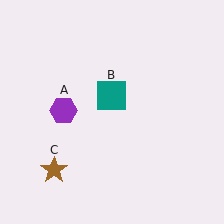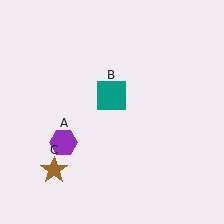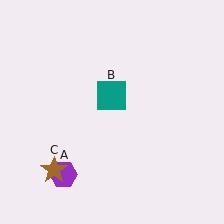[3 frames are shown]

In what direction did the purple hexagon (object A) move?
The purple hexagon (object A) moved down.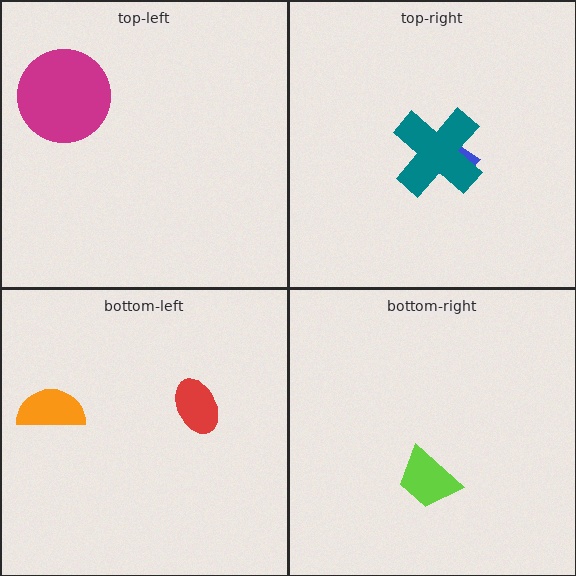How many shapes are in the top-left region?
1.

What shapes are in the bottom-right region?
The lime trapezoid.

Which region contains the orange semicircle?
The bottom-left region.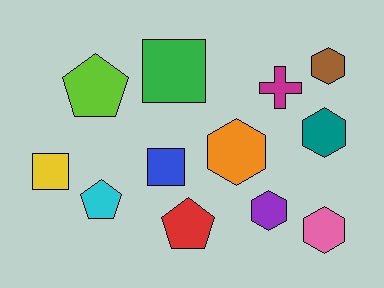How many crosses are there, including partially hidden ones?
There is 1 cross.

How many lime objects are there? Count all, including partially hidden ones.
There is 1 lime object.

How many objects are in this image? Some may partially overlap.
There are 12 objects.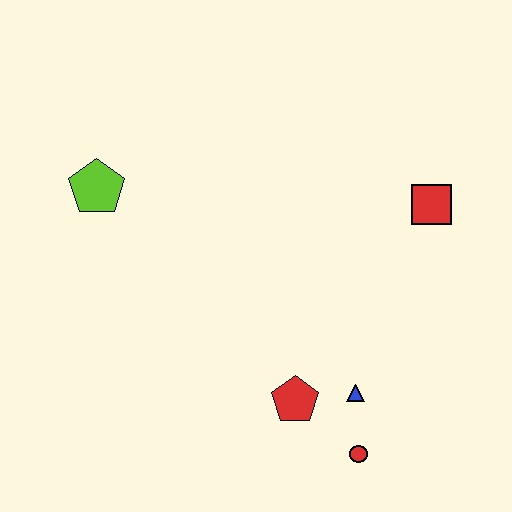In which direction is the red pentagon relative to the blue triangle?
The red pentagon is to the left of the blue triangle.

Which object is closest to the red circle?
The blue triangle is closest to the red circle.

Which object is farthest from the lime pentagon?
The red circle is farthest from the lime pentagon.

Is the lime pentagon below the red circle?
No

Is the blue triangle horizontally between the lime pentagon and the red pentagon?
No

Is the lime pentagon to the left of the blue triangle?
Yes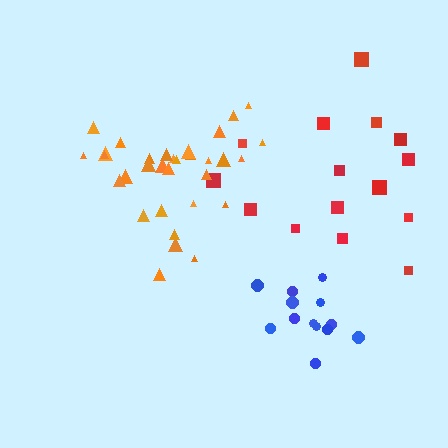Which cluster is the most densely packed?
Blue.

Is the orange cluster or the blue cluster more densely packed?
Blue.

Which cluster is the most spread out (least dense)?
Red.